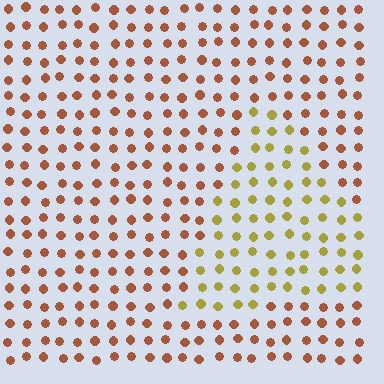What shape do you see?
I see a triangle.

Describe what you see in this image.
The image is filled with small brown elements in a uniform arrangement. A triangle-shaped region is visible where the elements are tinted to a slightly different hue, forming a subtle color boundary.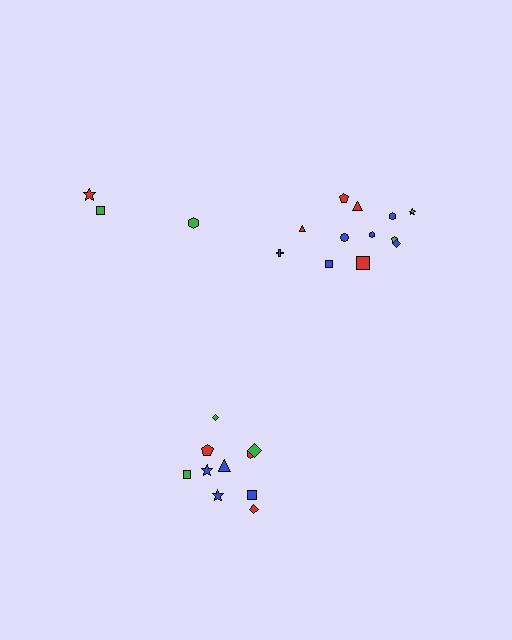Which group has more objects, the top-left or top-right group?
The top-right group.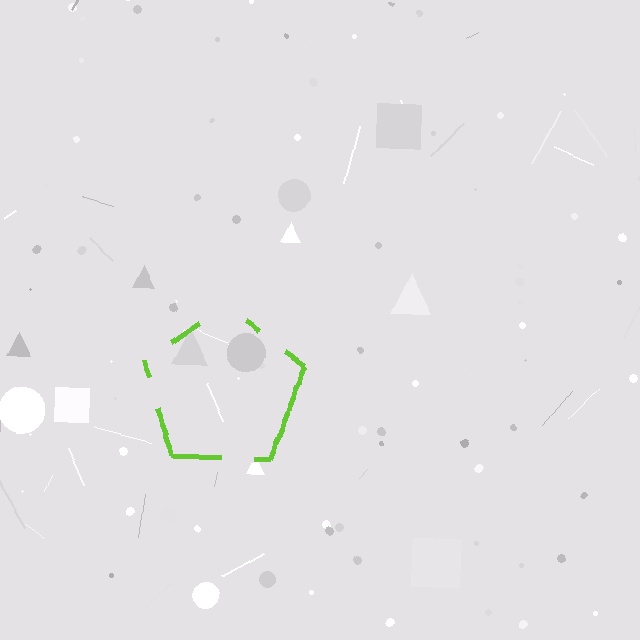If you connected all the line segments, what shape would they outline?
They would outline a pentagon.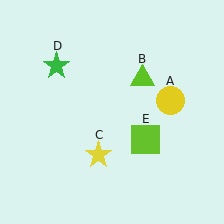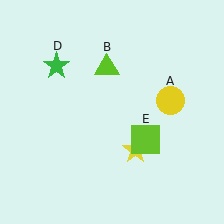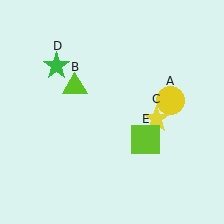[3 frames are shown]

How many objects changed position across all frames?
2 objects changed position: lime triangle (object B), yellow star (object C).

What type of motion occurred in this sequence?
The lime triangle (object B), yellow star (object C) rotated counterclockwise around the center of the scene.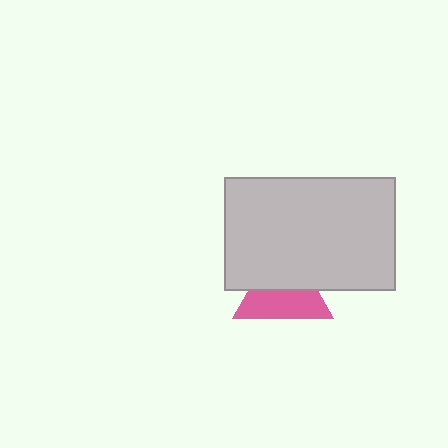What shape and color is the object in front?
The object in front is a light gray rectangle.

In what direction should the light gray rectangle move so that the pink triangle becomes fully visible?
The light gray rectangle should move up. That is the shortest direction to clear the overlap and leave the pink triangle fully visible.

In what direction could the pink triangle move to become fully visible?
The pink triangle could move down. That would shift it out from behind the light gray rectangle entirely.